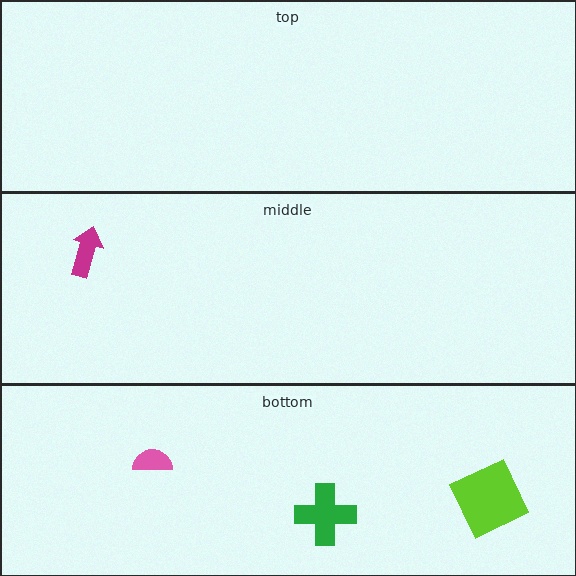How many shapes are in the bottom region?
3.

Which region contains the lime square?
The bottom region.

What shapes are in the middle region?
The magenta arrow.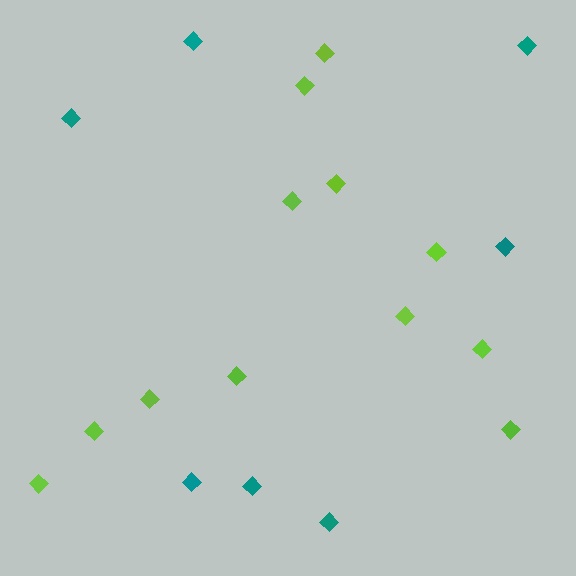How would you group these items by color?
There are 2 groups: one group of teal diamonds (7) and one group of lime diamonds (12).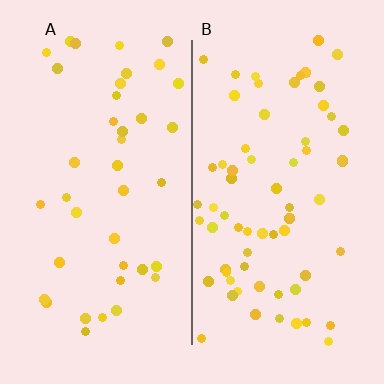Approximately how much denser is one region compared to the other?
Approximately 1.7× — region B over region A.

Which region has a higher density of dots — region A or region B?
B (the right).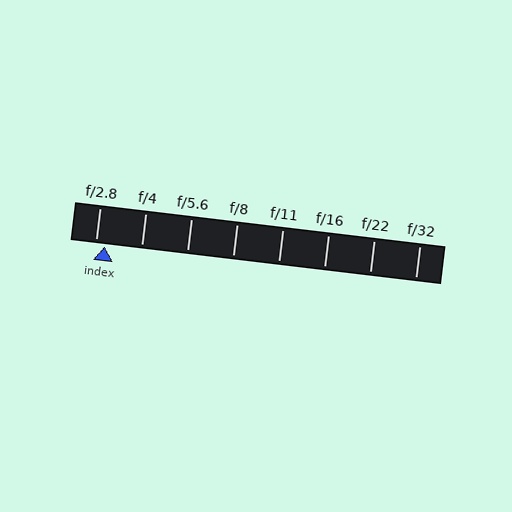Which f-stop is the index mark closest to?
The index mark is closest to f/2.8.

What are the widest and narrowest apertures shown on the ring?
The widest aperture shown is f/2.8 and the narrowest is f/32.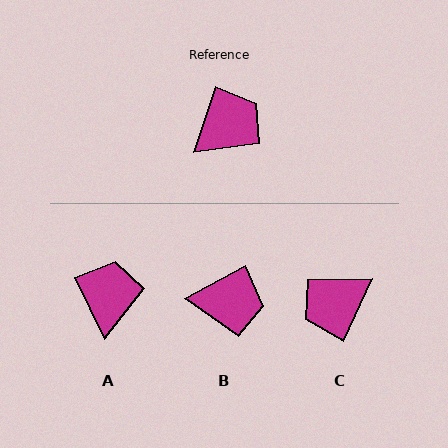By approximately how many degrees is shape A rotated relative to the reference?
Approximately 44 degrees counter-clockwise.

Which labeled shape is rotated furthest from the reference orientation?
C, about 173 degrees away.